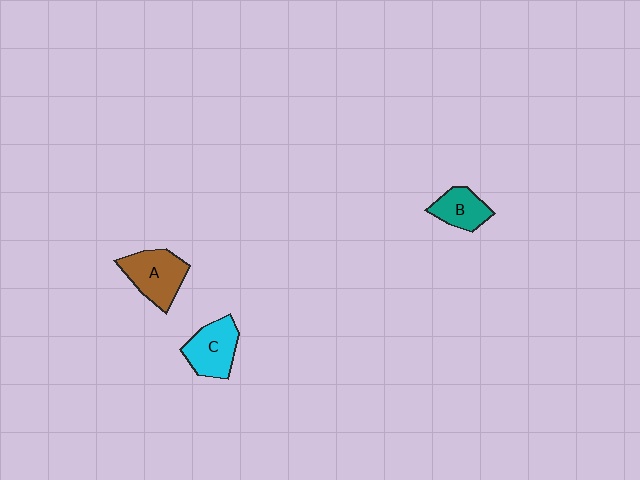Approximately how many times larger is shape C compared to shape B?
Approximately 1.3 times.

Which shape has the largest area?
Shape A (brown).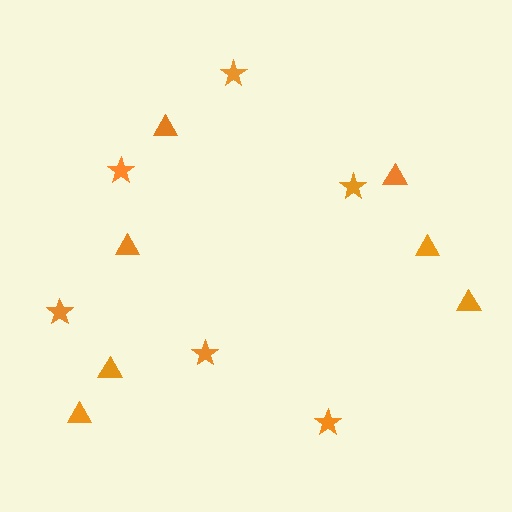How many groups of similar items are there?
There are 2 groups: one group of triangles (7) and one group of stars (6).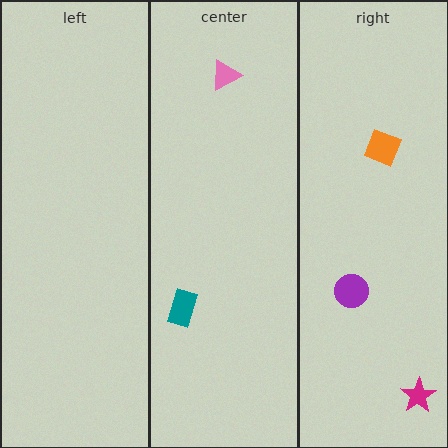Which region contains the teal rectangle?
The center region.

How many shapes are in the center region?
2.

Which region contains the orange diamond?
The right region.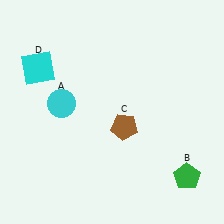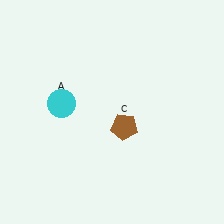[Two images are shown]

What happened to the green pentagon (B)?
The green pentagon (B) was removed in Image 2. It was in the bottom-right area of Image 1.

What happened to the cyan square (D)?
The cyan square (D) was removed in Image 2. It was in the top-left area of Image 1.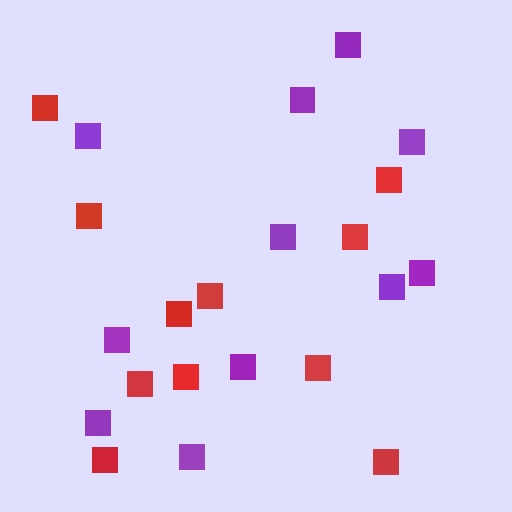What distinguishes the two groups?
There are 2 groups: one group of purple squares (11) and one group of red squares (11).